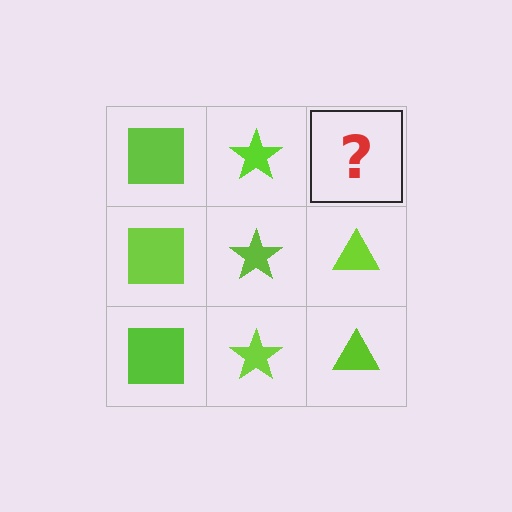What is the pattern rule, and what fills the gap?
The rule is that each column has a consistent shape. The gap should be filled with a lime triangle.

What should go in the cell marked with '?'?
The missing cell should contain a lime triangle.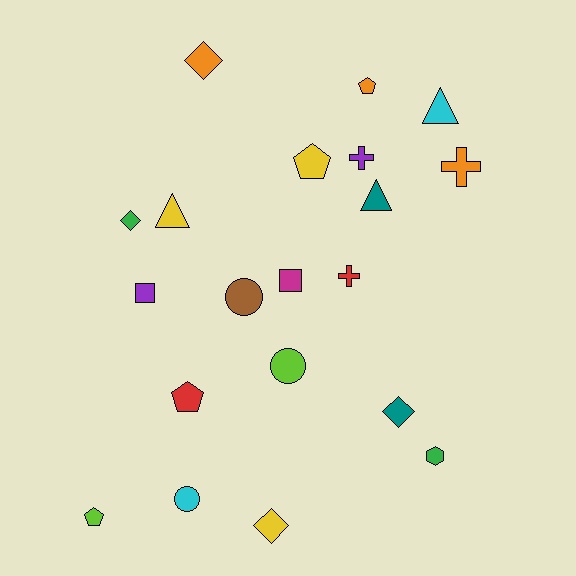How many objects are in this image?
There are 20 objects.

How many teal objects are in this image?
There are 2 teal objects.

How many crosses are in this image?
There are 3 crosses.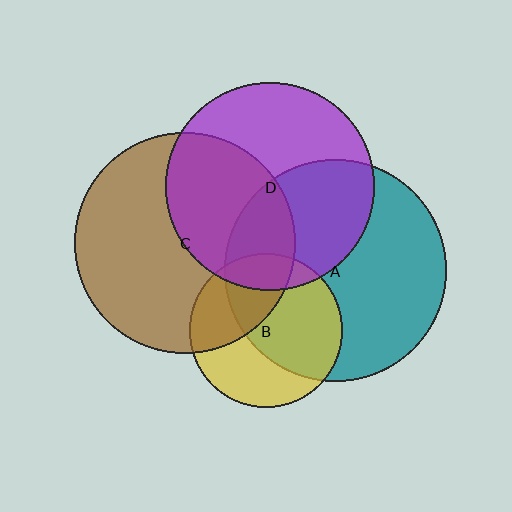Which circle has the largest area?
Circle A (teal).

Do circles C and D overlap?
Yes.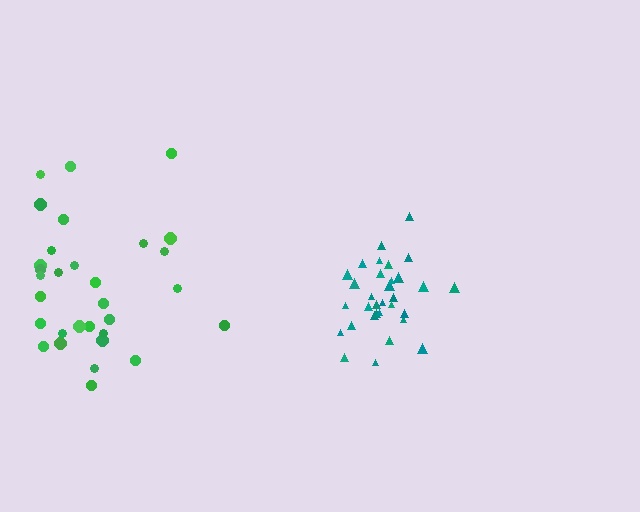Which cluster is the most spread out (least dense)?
Green.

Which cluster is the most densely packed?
Teal.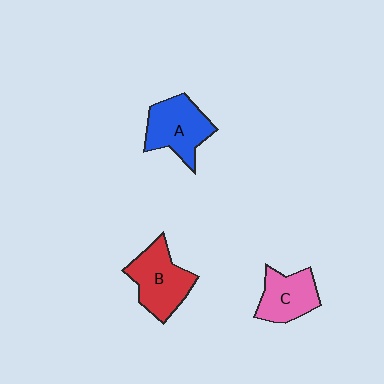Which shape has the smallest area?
Shape C (pink).